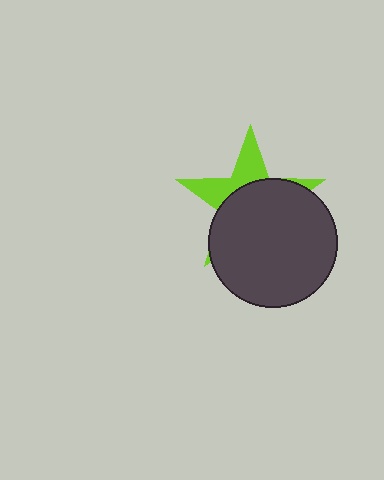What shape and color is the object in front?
The object in front is a dark gray circle.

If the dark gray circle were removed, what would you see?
You would see the complete lime star.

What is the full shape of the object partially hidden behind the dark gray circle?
The partially hidden object is a lime star.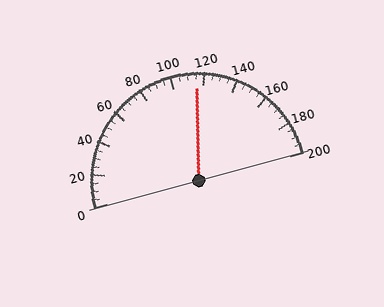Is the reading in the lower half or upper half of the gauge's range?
The reading is in the upper half of the range (0 to 200).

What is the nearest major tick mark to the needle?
The nearest major tick mark is 120.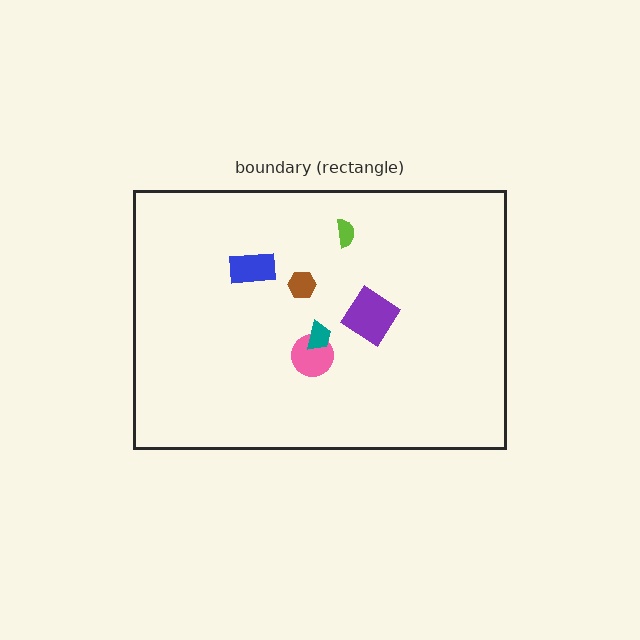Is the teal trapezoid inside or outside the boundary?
Inside.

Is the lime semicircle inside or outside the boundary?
Inside.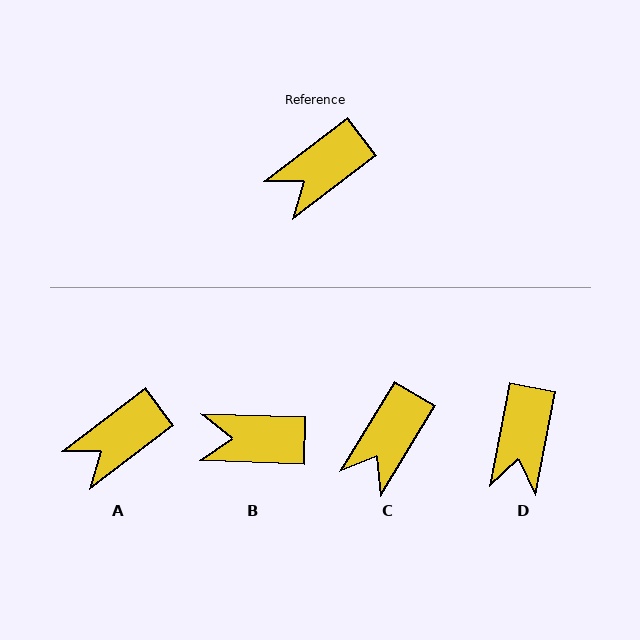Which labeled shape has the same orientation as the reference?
A.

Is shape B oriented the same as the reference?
No, it is off by about 39 degrees.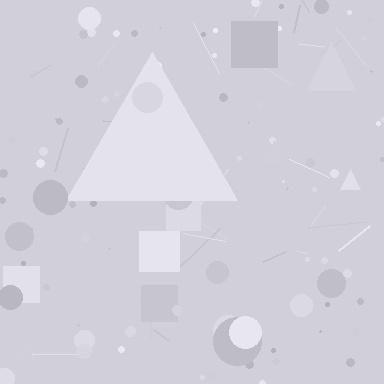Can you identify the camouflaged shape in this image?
The camouflaged shape is a triangle.